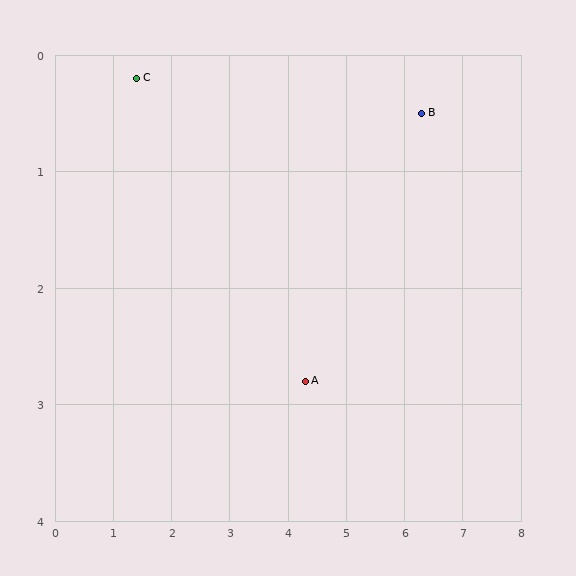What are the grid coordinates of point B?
Point B is at approximately (6.3, 0.5).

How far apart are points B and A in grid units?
Points B and A are about 3.0 grid units apart.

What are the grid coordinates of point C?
Point C is at approximately (1.4, 0.2).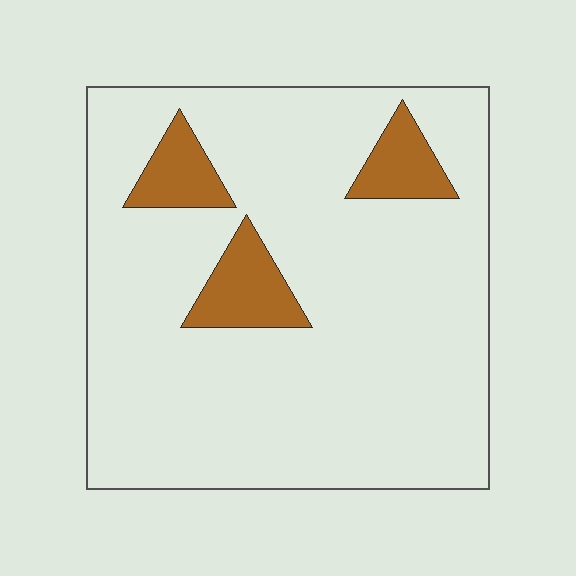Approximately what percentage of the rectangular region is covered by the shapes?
Approximately 10%.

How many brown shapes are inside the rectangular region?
3.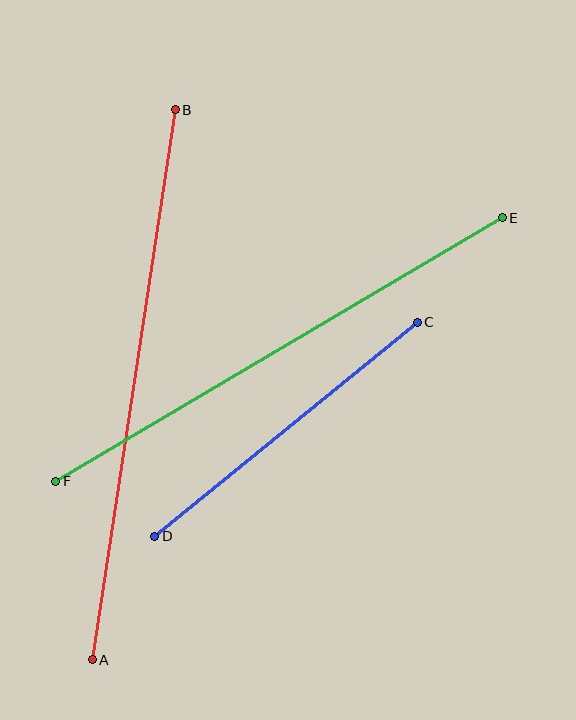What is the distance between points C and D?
The distance is approximately 339 pixels.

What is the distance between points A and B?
The distance is approximately 556 pixels.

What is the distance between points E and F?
The distance is approximately 519 pixels.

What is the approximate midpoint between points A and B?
The midpoint is at approximately (134, 385) pixels.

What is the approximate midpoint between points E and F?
The midpoint is at approximately (279, 349) pixels.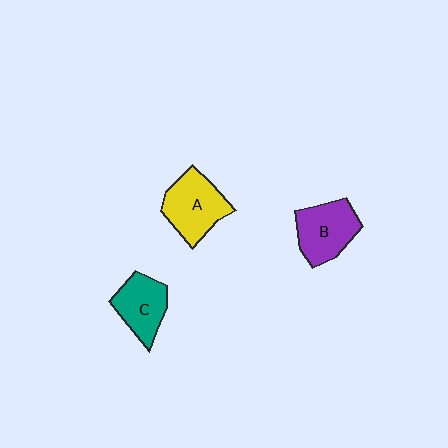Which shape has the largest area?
Shape A (yellow).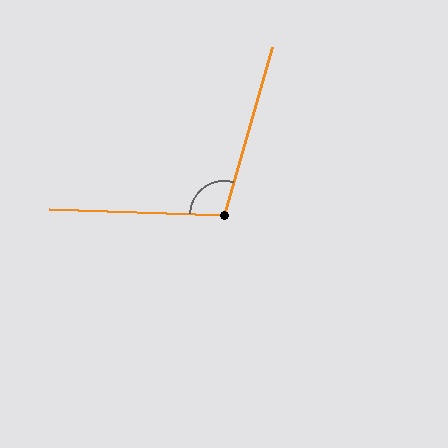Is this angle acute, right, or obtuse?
It is obtuse.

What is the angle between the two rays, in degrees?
Approximately 104 degrees.